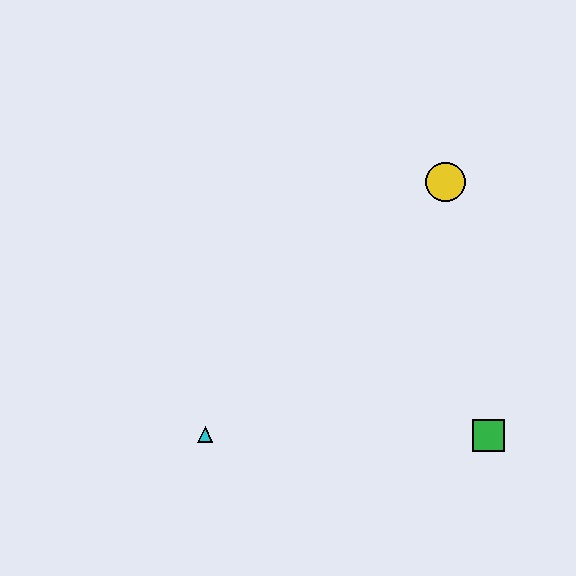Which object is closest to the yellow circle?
The green square is closest to the yellow circle.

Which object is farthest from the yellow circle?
The cyan triangle is farthest from the yellow circle.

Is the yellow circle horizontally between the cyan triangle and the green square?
Yes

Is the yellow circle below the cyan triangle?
No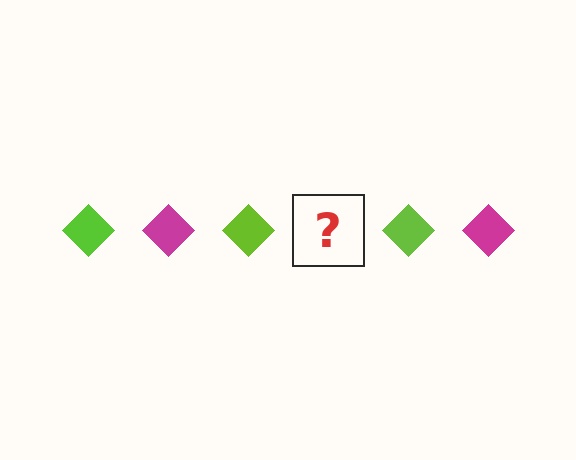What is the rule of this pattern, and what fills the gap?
The rule is that the pattern cycles through lime, magenta diamonds. The gap should be filled with a magenta diamond.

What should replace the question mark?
The question mark should be replaced with a magenta diamond.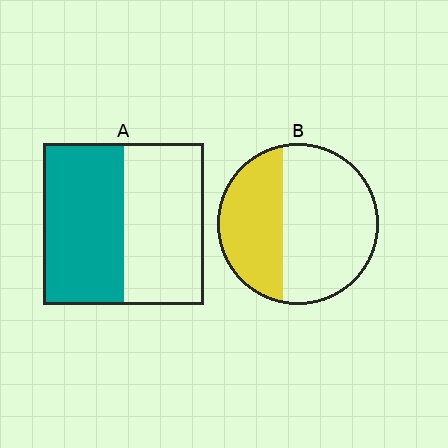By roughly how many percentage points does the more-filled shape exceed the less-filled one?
By roughly 10 percentage points (A over B).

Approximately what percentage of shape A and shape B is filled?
A is approximately 50% and B is approximately 40%.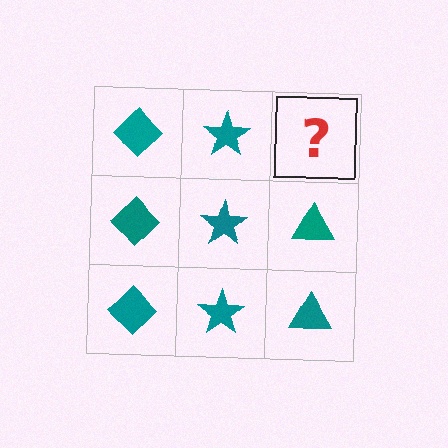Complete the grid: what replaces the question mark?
The question mark should be replaced with a teal triangle.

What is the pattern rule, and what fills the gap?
The rule is that each column has a consistent shape. The gap should be filled with a teal triangle.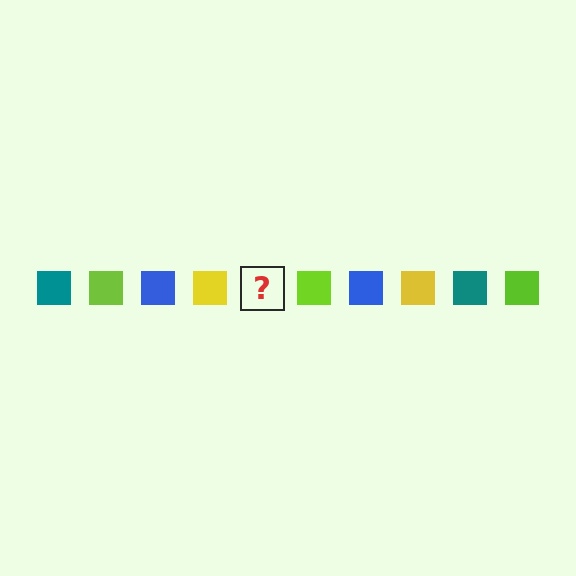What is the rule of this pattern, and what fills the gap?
The rule is that the pattern cycles through teal, lime, blue, yellow squares. The gap should be filled with a teal square.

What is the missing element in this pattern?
The missing element is a teal square.